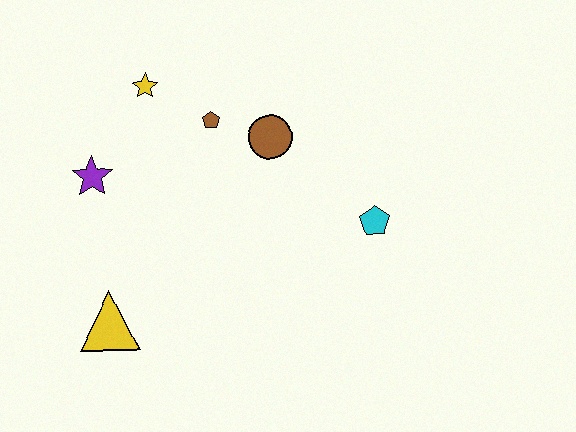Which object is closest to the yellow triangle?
The purple star is closest to the yellow triangle.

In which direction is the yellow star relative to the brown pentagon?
The yellow star is to the left of the brown pentagon.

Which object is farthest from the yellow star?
The cyan pentagon is farthest from the yellow star.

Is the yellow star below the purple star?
No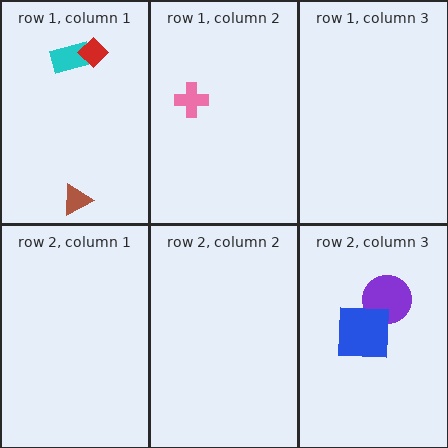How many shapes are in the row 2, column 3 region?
2.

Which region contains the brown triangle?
The row 1, column 1 region.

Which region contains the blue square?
The row 2, column 3 region.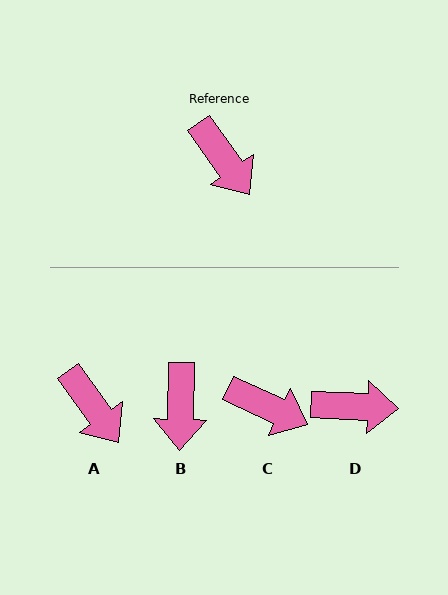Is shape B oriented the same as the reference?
No, it is off by about 37 degrees.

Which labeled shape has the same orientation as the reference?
A.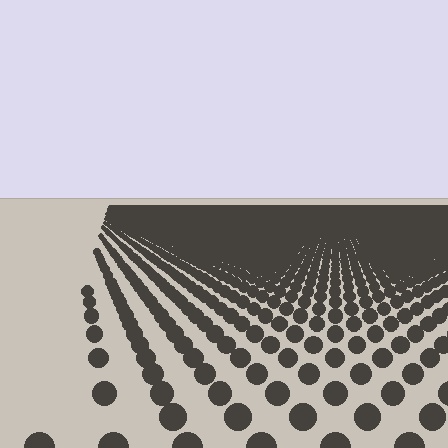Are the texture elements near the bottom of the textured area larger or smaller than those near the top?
Larger. Near the bottom, elements are closer to the viewer and appear at a bigger on-screen size.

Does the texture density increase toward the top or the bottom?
Density increases toward the top.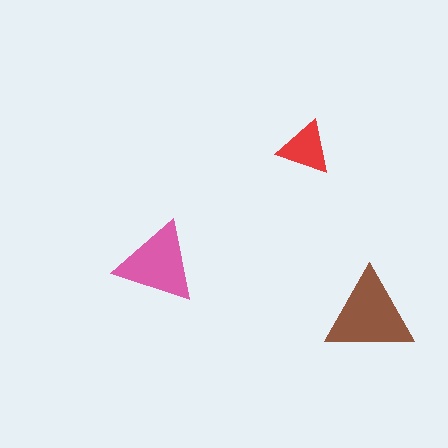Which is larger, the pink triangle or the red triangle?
The pink one.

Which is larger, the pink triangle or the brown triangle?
The brown one.